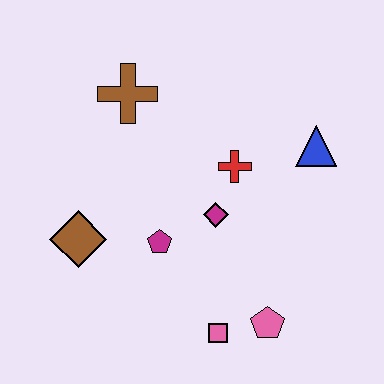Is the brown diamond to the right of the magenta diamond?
No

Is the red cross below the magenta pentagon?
No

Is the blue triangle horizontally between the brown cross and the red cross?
No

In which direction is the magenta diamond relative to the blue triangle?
The magenta diamond is to the left of the blue triangle.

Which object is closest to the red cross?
The magenta diamond is closest to the red cross.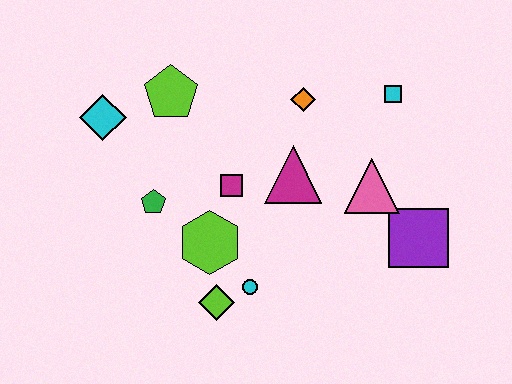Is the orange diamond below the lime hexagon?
No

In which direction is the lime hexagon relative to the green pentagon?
The lime hexagon is to the right of the green pentagon.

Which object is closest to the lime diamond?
The cyan circle is closest to the lime diamond.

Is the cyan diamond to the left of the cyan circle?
Yes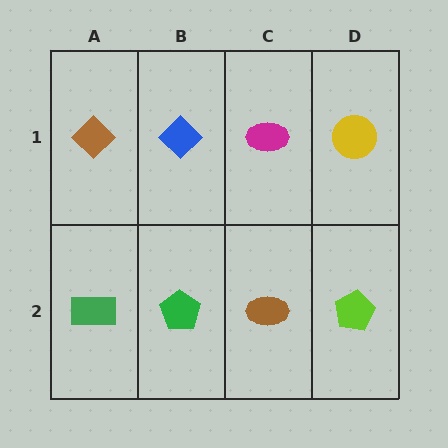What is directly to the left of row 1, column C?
A blue diamond.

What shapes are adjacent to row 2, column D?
A yellow circle (row 1, column D), a brown ellipse (row 2, column C).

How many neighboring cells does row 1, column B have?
3.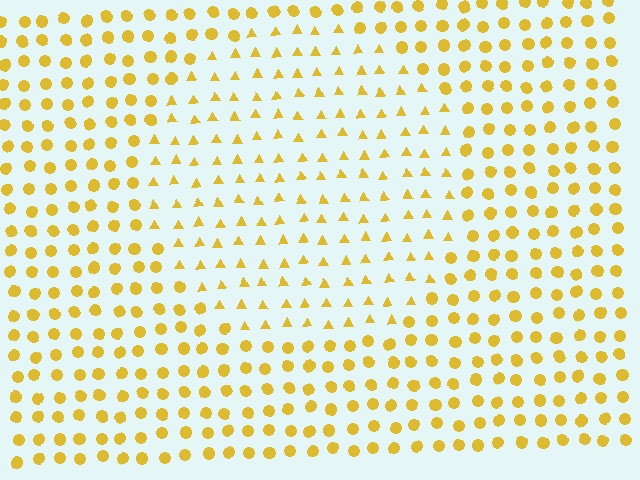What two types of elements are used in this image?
The image uses triangles inside the circle region and circles outside it.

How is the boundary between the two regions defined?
The boundary is defined by a change in element shape: triangles inside vs. circles outside. All elements share the same color and spacing.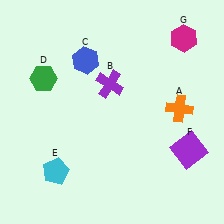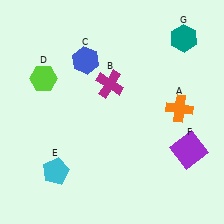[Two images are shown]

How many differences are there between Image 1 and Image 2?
There are 3 differences between the two images.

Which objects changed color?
B changed from purple to magenta. D changed from green to lime. G changed from magenta to teal.